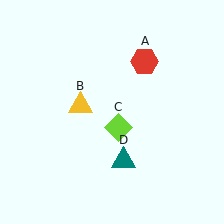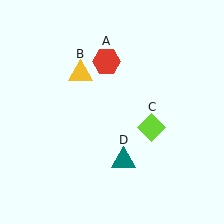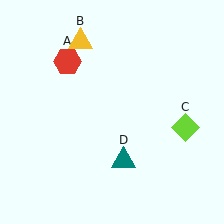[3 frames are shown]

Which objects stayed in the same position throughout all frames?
Teal triangle (object D) remained stationary.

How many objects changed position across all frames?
3 objects changed position: red hexagon (object A), yellow triangle (object B), lime diamond (object C).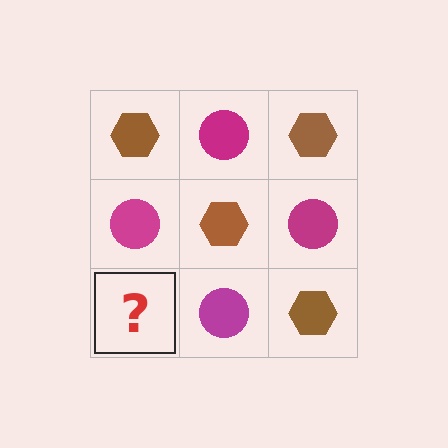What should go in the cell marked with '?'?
The missing cell should contain a brown hexagon.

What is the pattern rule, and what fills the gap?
The rule is that it alternates brown hexagon and magenta circle in a checkerboard pattern. The gap should be filled with a brown hexagon.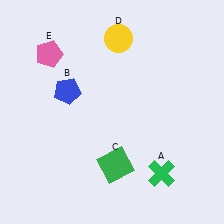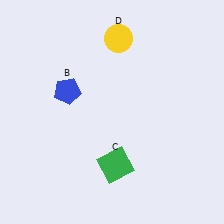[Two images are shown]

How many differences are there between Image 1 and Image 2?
There are 2 differences between the two images.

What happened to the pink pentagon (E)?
The pink pentagon (E) was removed in Image 2. It was in the top-left area of Image 1.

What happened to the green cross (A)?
The green cross (A) was removed in Image 2. It was in the bottom-right area of Image 1.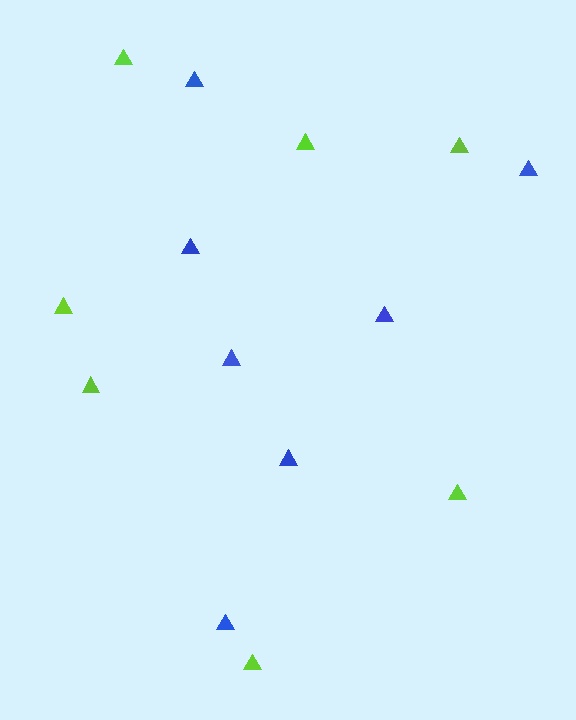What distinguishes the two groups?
There are 2 groups: one group of blue triangles (7) and one group of lime triangles (7).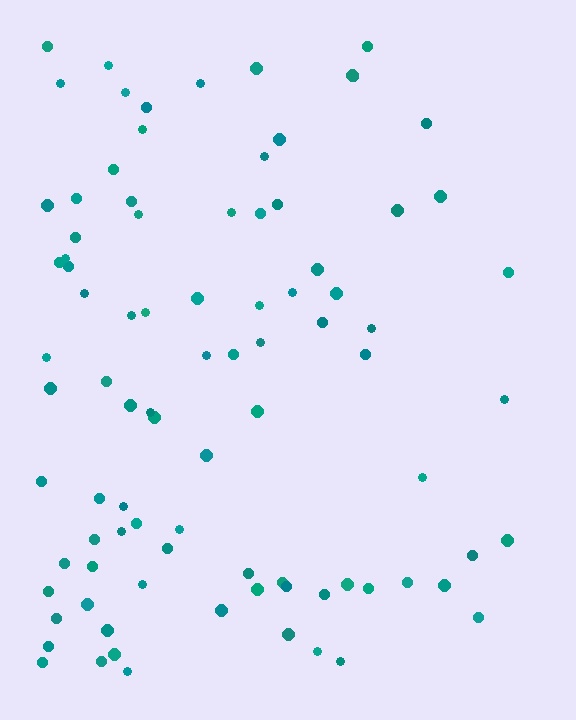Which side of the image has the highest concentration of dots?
The left.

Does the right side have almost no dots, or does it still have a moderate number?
Still a moderate number, just noticeably fewer than the left.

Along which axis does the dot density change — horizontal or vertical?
Horizontal.